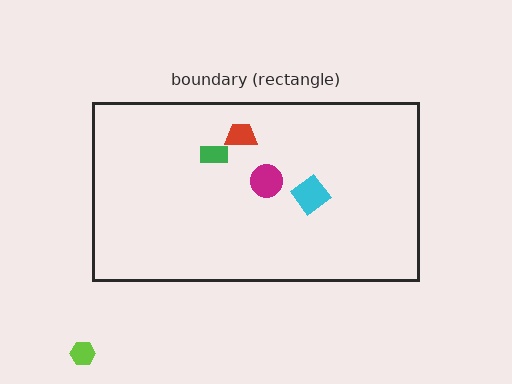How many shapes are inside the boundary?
4 inside, 1 outside.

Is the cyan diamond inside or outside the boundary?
Inside.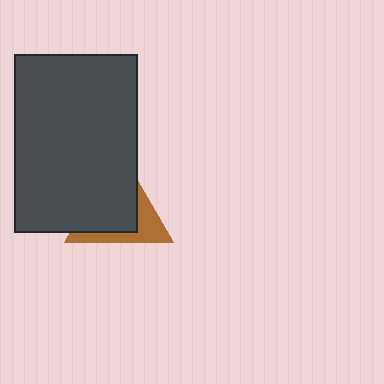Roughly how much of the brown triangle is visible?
A small part of it is visible (roughly 35%).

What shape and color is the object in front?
The object in front is a dark gray rectangle.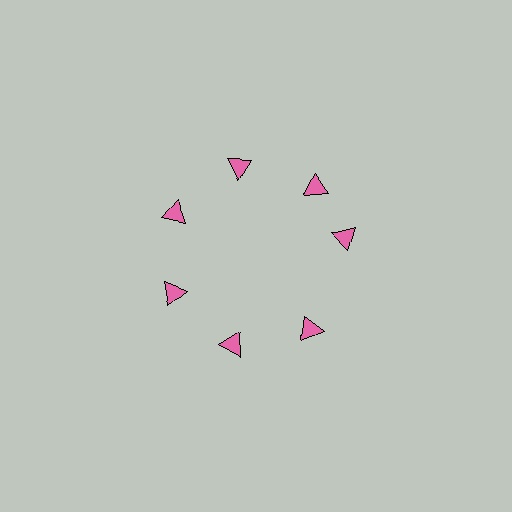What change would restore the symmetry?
The symmetry would be restored by rotating it back into even spacing with its neighbors so that all 7 triangles sit at equal angles and equal distance from the center.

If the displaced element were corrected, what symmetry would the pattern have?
It would have 7-fold rotational symmetry — the pattern would map onto itself every 51 degrees.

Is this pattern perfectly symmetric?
No. The 7 pink triangles are arranged in a ring, but one element near the 3 o'clock position is rotated out of alignment along the ring, breaking the 7-fold rotational symmetry.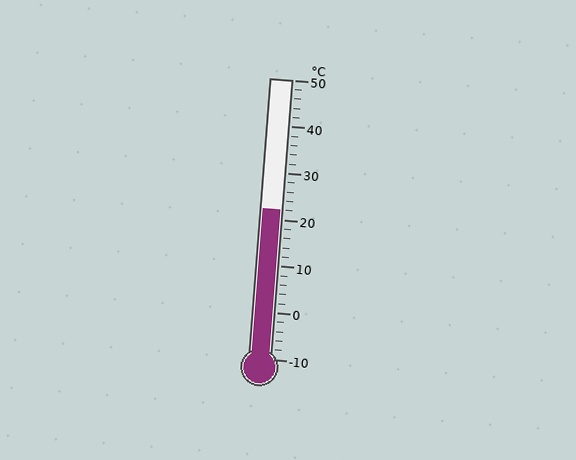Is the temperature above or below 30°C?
The temperature is below 30°C.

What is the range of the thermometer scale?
The thermometer scale ranges from -10°C to 50°C.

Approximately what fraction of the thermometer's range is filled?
The thermometer is filled to approximately 55% of its range.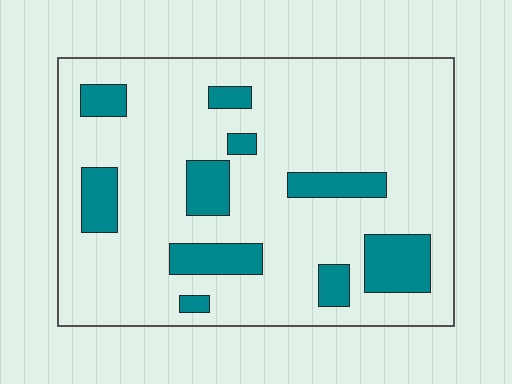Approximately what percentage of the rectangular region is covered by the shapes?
Approximately 20%.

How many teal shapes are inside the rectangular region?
10.